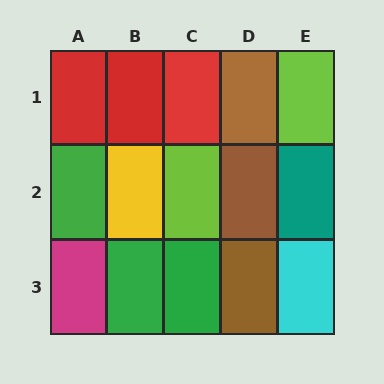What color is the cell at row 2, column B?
Yellow.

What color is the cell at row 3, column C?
Green.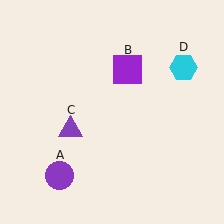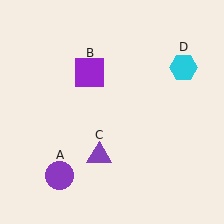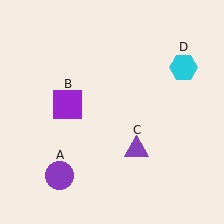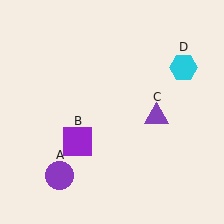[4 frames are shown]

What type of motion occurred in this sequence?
The purple square (object B), purple triangle (object C) rotated counterclockwise around the center of the scene.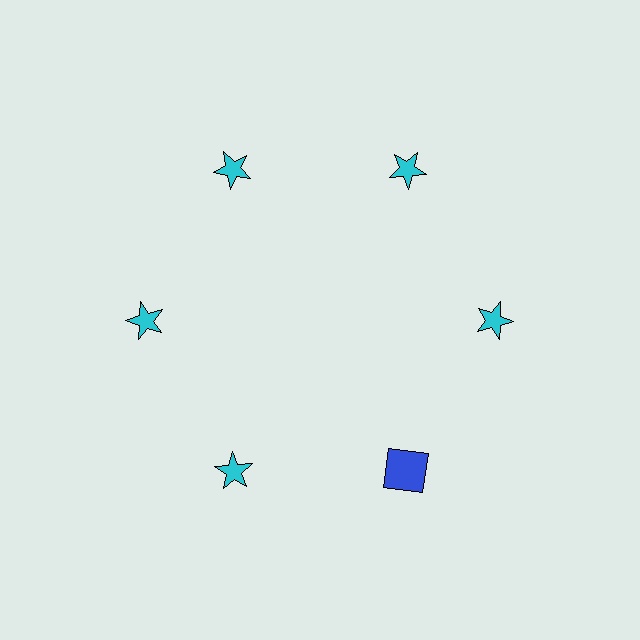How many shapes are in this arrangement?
There are 6 shapes arranged in a ring pattern.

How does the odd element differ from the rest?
It differs in both color (blue instead of cyan) and shape (square instead of star).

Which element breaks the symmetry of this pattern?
The blue square at roughly the 5 o'clock position breaks the symmetry. All other shapes are cyan stars.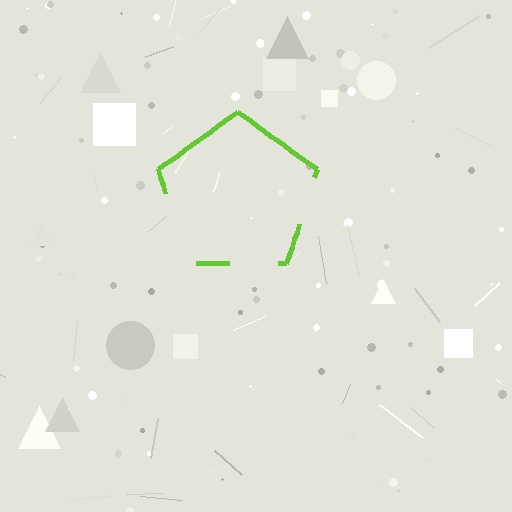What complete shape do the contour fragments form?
The contour fragments form a pentagon.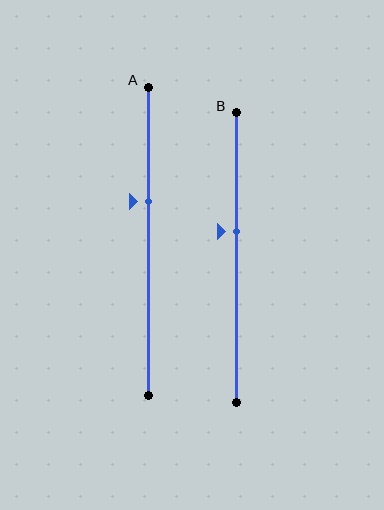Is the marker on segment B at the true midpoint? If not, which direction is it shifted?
No, the marker on segment B is shifted upward by about 9% of the segment length.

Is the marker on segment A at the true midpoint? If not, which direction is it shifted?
No, the marker on segment A is shifted upward by about 13% of the segment length.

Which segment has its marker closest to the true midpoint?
Segment B has its marker closest to the true midpoint.